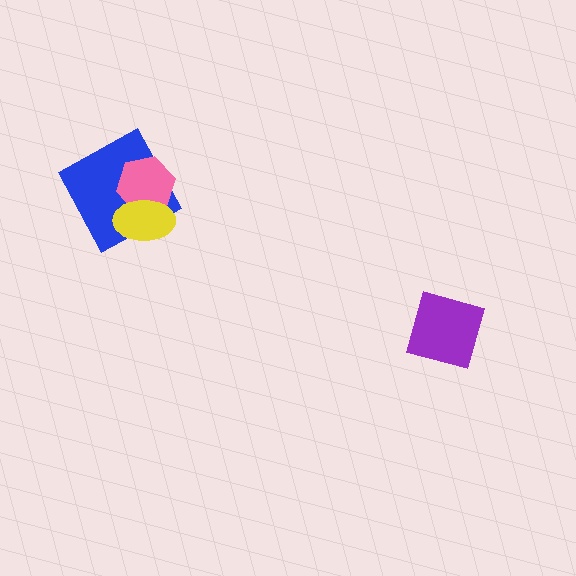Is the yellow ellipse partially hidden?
No, no other shape covers it.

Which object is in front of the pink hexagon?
The yellow ellipse is in front of the pink hexagon.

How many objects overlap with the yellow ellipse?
2 objects overlap with the yellow ellipse.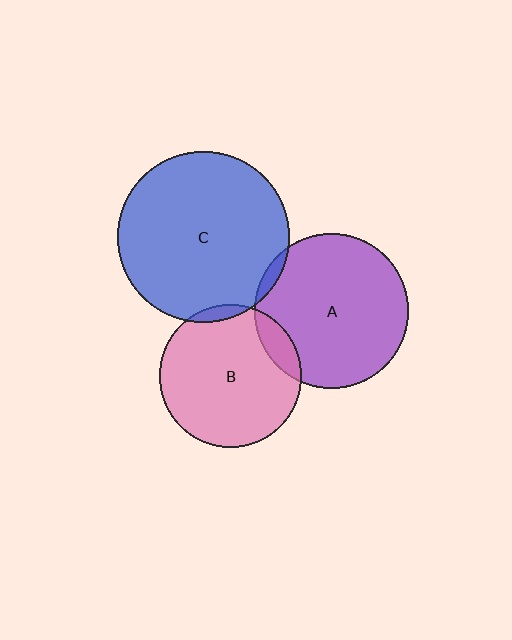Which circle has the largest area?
Circle C (blue).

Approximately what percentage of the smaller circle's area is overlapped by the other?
Approximately 5%.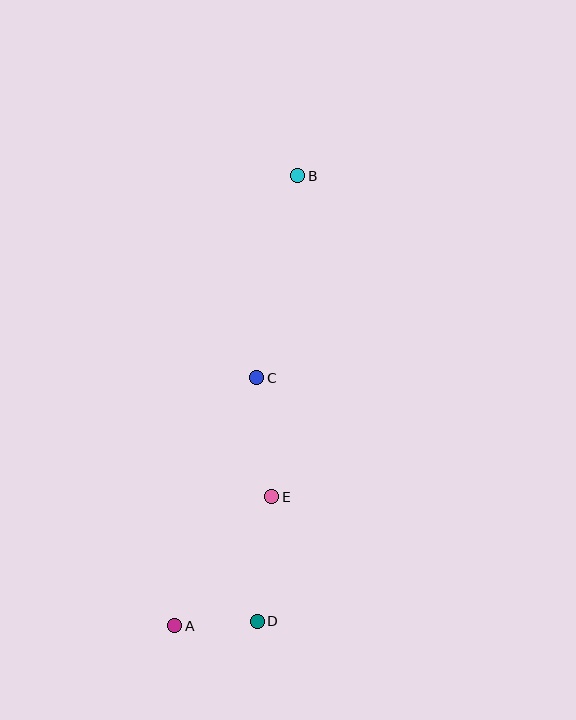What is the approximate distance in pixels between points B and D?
The distance between B and D is approximately 447 pixels.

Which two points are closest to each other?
Points A and D are closest to each other.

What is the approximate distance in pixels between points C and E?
The distance between C and E is approximately 120 pixels.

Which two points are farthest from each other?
Points A and B are farthest from each other.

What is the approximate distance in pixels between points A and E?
The distance between A and E is approximately 162 pixels.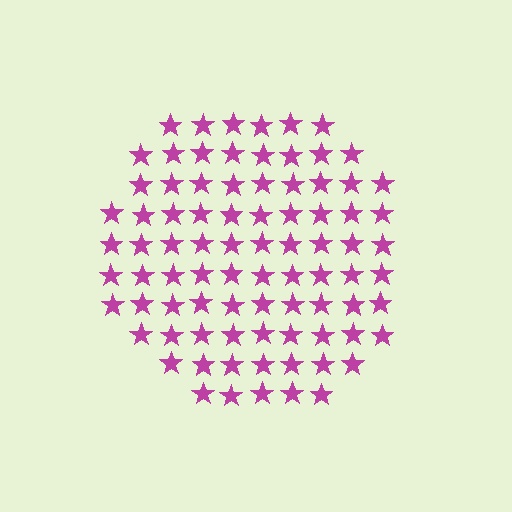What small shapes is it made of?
It is made of small stars.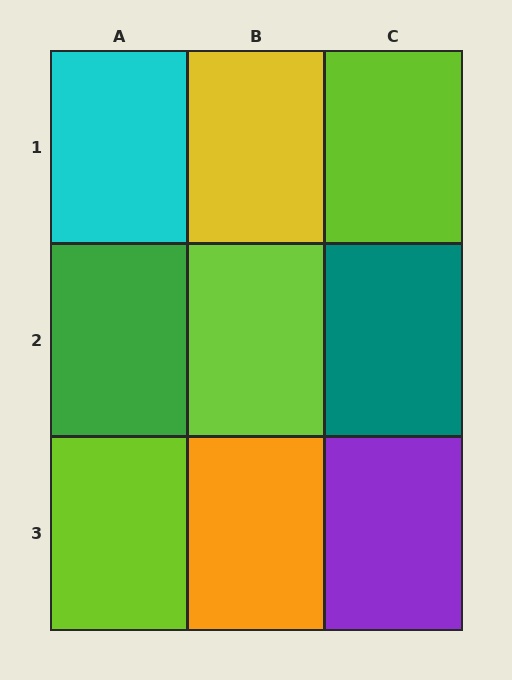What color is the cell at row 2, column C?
Teal.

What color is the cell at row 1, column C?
Lime.